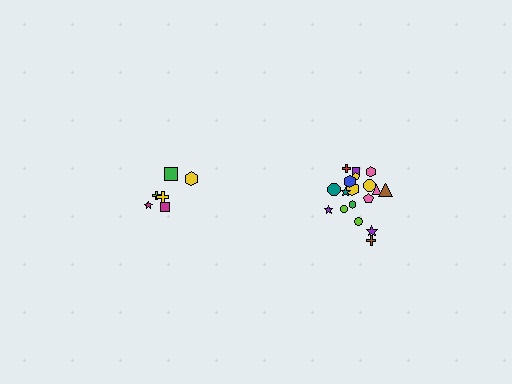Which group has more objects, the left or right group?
The right group.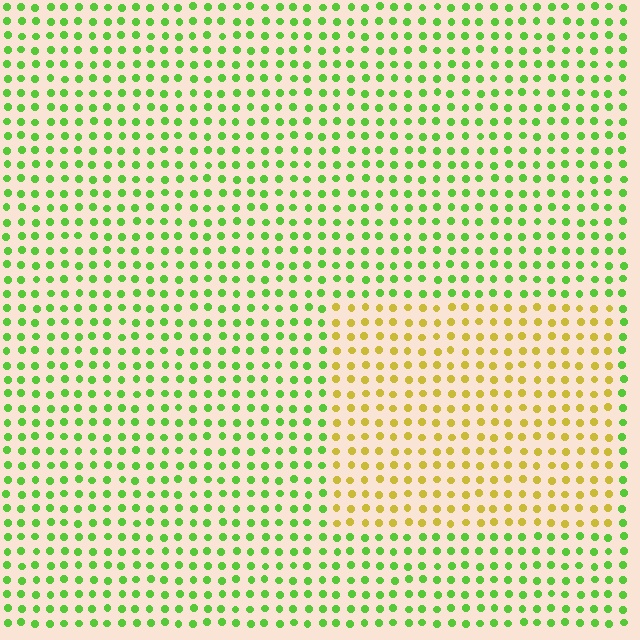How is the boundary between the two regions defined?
The boundary is defined purely by a slight shift in hue (about 54 degrees). Spacing, size, and orientation are identical on both sides.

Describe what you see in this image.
The image is filled with small lime elements in a uniform arrangement. A rectangle-shaped region is visible where the elements are tinted to a slightly different hue, forming a subtle color boundary.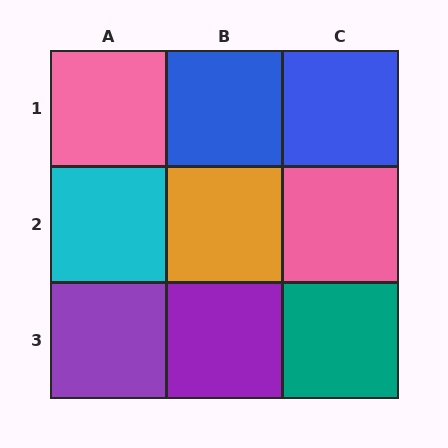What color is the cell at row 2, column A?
Cyan.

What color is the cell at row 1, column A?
Pink.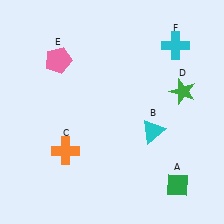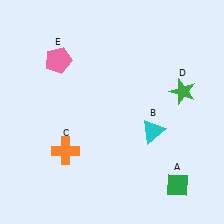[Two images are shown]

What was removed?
The cyan cross (F) was removed in Image 2.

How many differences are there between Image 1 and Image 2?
There is 1 difference between the two images.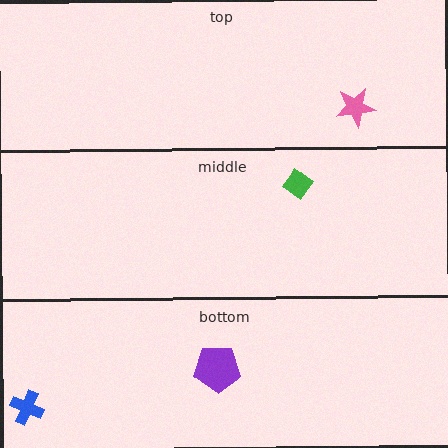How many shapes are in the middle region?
1.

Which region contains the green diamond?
The middle region.